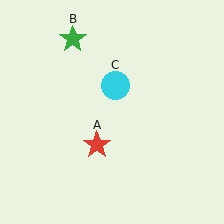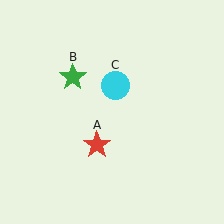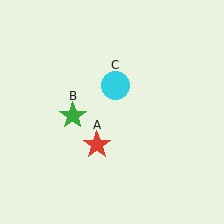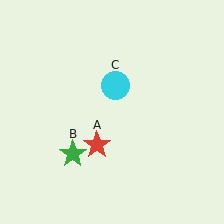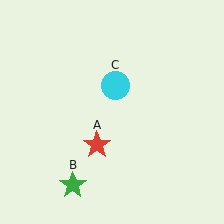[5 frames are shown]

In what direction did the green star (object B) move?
The green star (object B) moved down.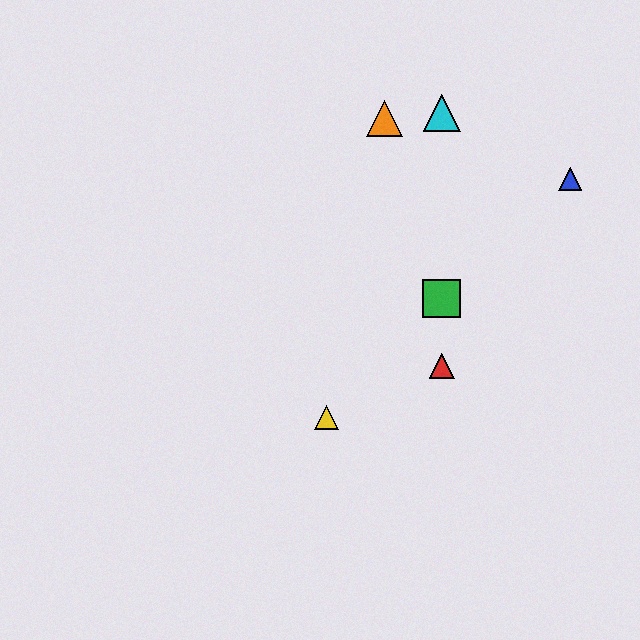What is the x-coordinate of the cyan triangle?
The cyan triangle is at x≈442.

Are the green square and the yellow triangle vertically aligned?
No, the green square is at x≈442 and the yellow triangle is at x≈326.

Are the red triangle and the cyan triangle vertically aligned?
Yes, both are at x≈442.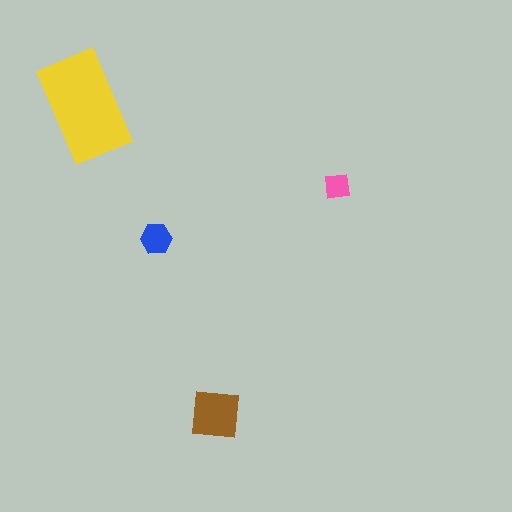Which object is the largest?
The yellow rectangle.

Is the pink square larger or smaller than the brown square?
Smaller.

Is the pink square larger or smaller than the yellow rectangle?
Smaller.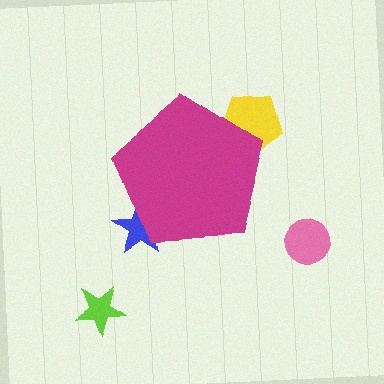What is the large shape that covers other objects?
A magenta pentagon.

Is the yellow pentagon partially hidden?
Yes, the yellow pentagon is partially hidden behind the magenta pentagon.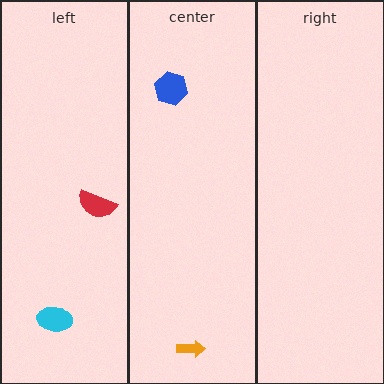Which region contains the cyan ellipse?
The left region.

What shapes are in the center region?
The orange arrow, the blue hexagon.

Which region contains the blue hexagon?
The center region.